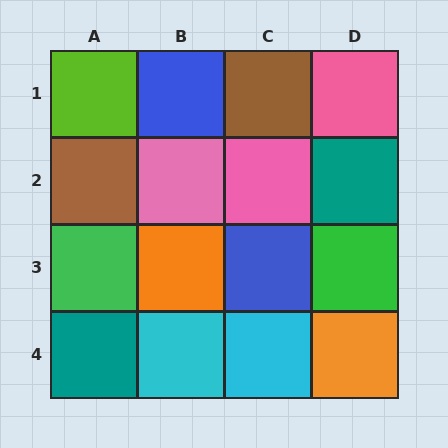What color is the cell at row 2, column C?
Pink.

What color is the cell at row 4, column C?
Cyan.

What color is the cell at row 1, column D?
Pink.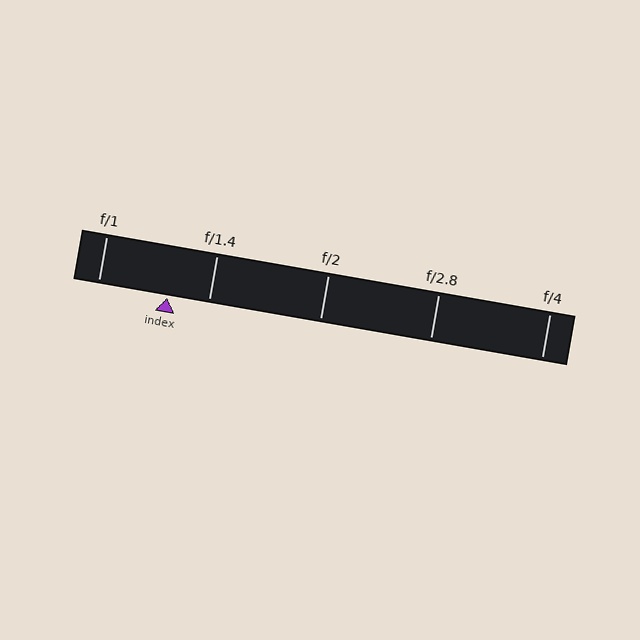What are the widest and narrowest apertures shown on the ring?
The widest aperture shown is f/1 and the narrowest is f/4.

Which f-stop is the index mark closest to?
The index mark is closest to f/1.4.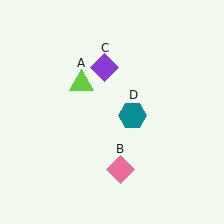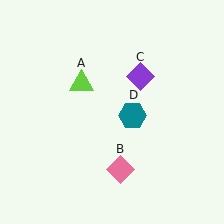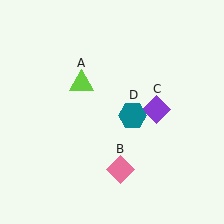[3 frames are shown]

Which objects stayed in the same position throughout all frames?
Lime triangle (object A) and pink diamond (object B) and teal hexagon (object D) remained stationary.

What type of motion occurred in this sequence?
The purple diamond (object C) rotated clockwise around the center of the scene.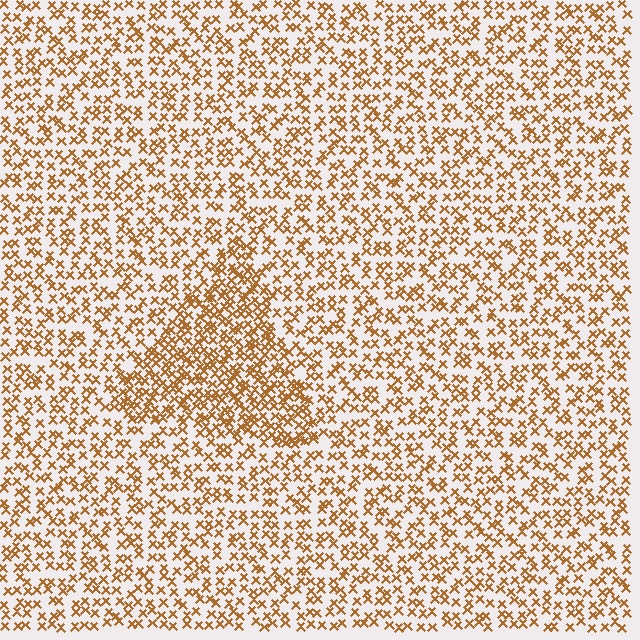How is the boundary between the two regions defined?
The boundary is defined by a change in element density (approximately 1.8x ratio). All elements are the same color, size, and shape.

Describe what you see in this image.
The image contains small brown elements arranged at two different densities. A triangle-shaped region is visible where the elements are more densely packed than the surrounding area.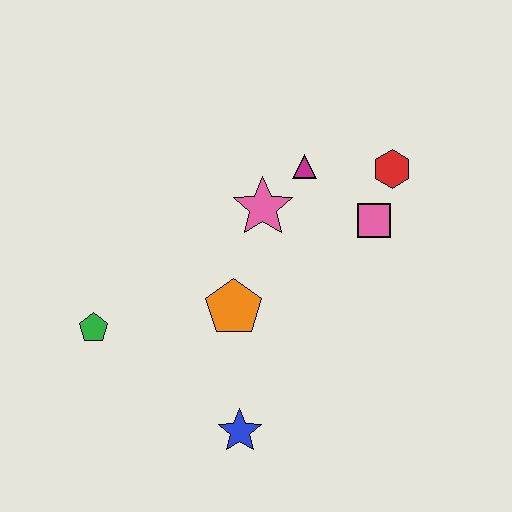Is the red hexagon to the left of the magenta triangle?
No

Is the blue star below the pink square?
Yes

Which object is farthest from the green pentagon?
The red hexagon is farthest from the green pentagon.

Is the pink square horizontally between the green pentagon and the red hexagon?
Yes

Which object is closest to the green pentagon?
The orange pentagon is closest to the green pentagon.